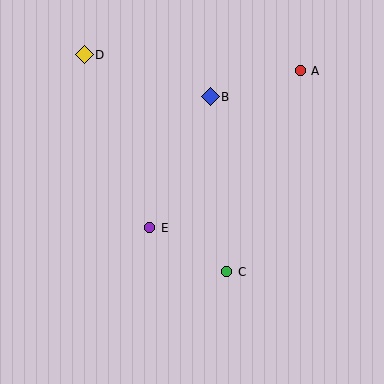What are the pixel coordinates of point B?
Point B is at (210, 97).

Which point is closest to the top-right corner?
Point A is closest to the top-right corner.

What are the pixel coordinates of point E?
Point E is at (150, 228).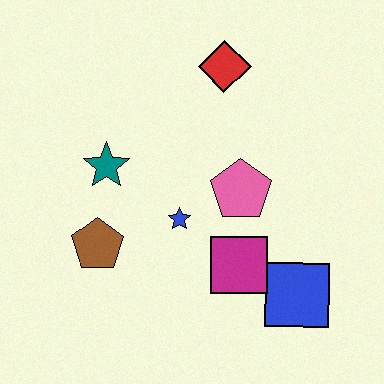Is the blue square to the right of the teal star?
Yes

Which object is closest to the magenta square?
The blue square is closest to the magenta square.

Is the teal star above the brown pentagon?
Yes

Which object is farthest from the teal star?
The blue square is farthest from the teal star.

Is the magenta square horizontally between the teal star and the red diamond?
No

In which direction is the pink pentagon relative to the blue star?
The pink pentagon is to the right of the blue star.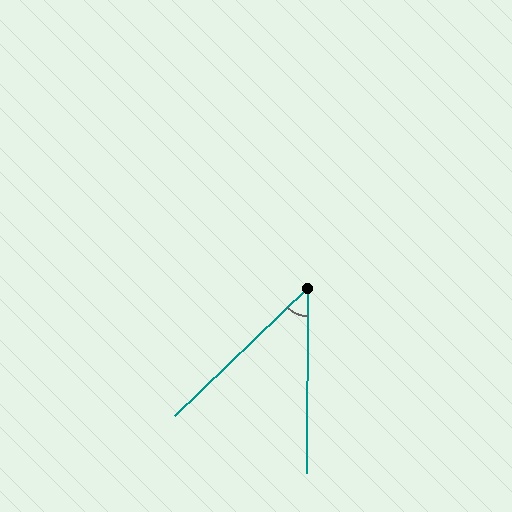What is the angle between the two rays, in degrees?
Approximately 46 degrees.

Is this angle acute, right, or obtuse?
It is acute.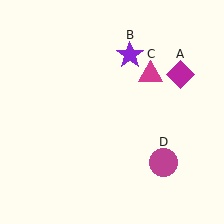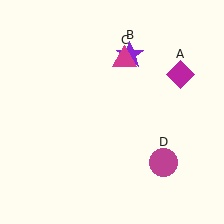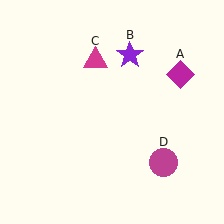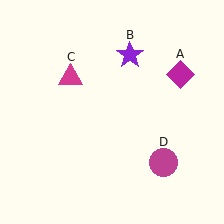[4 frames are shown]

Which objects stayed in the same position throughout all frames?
Magenta diamond (object A) and purple star (object B) and magenta circle (object D) remained stationary.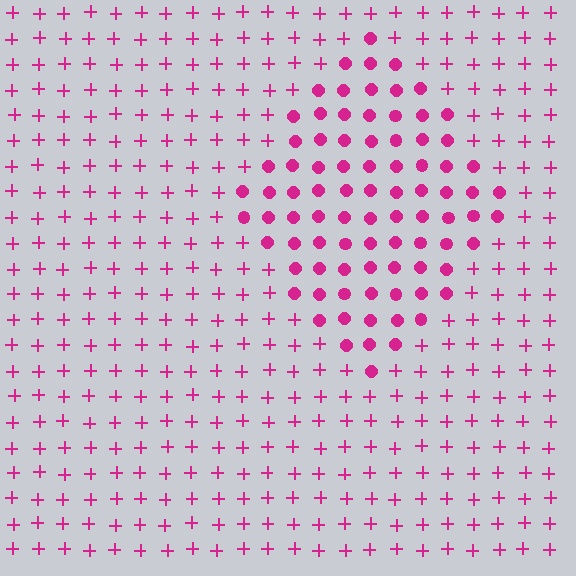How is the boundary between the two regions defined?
The boundary is defined by a change in element shape: circles inside vs. plus signs outside. All elements share the same color and spacing.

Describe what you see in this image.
The image is filled with small magenta elements arranged in a uniform grid. A diamond-shaped region contains circles, while the surrounding area contains plus signs. The boundary is defined purely by the change in element shape.